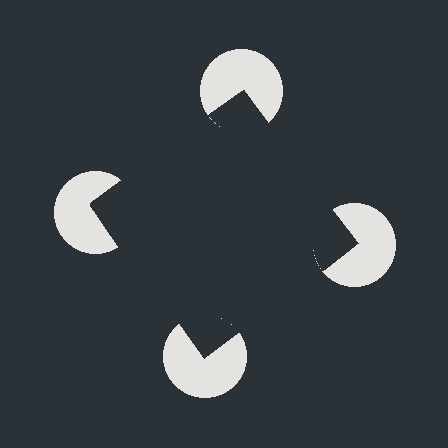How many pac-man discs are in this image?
There are 4 — one at each vertex of the illusory square.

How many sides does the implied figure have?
4 sides.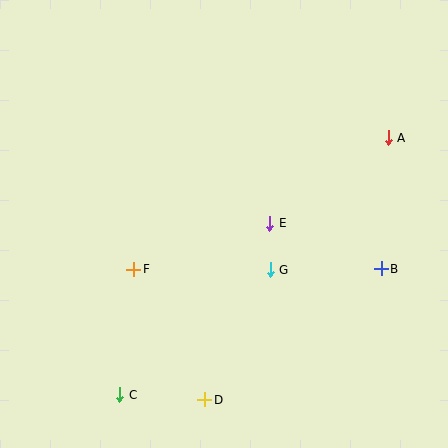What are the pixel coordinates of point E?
Point E is at (270, 223).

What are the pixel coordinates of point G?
Point G is at (270, 270).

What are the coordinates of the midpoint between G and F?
The midpoint between G and F is at (202, 270).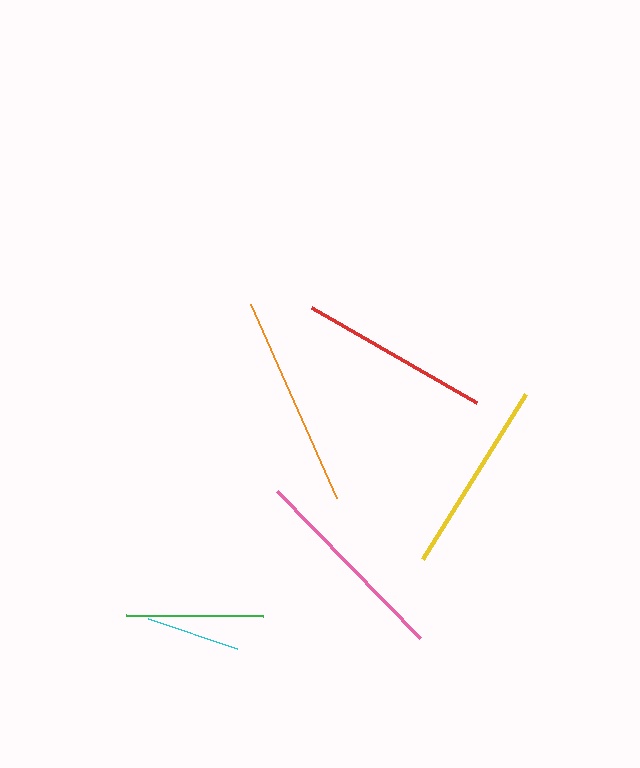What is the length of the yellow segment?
The yellow segment is approximately 194 pixels long.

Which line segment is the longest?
The orange line is the longest at approximately 212 pixels.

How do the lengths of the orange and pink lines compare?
The orange and pink lines are approximately the same length.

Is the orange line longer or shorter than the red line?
The orange line is longer than the red line.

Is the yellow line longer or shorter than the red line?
The yellow line is longer than the red line.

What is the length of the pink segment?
The pink segment is approximately 205 pixels long.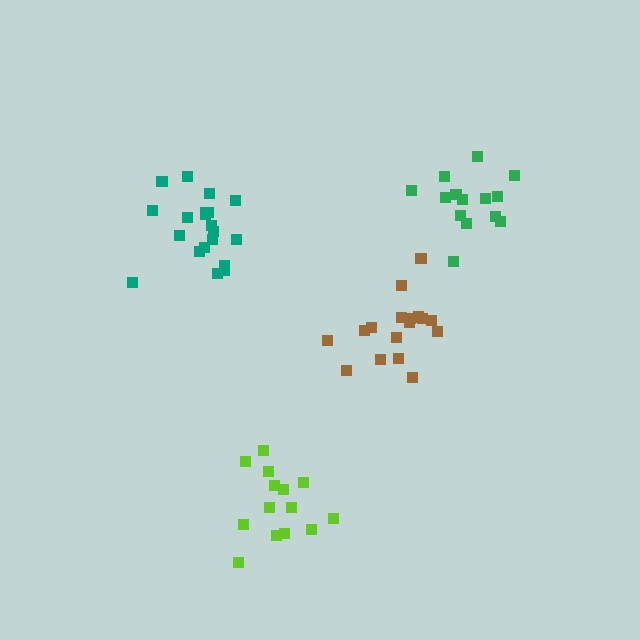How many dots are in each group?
Group 1: 20 dots, Group 2: 17 dots, Group 3: 14 dots, Group 4: 14 dots (65 total).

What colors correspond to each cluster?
The clusters are colored: teal, brown, lime, green.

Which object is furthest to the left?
The teal cluster is leftmost.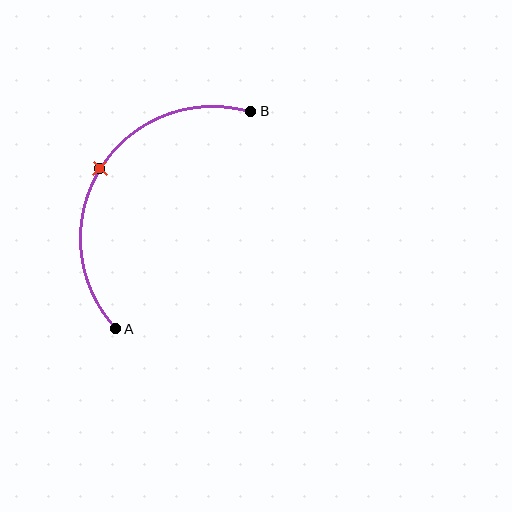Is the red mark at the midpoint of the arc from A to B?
Yes. The red mark lies on the arc at equal arc-length from both A and B — it is the arc midpoint.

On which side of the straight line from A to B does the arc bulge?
The arc bulges to the left of the straight line connecting A and B.